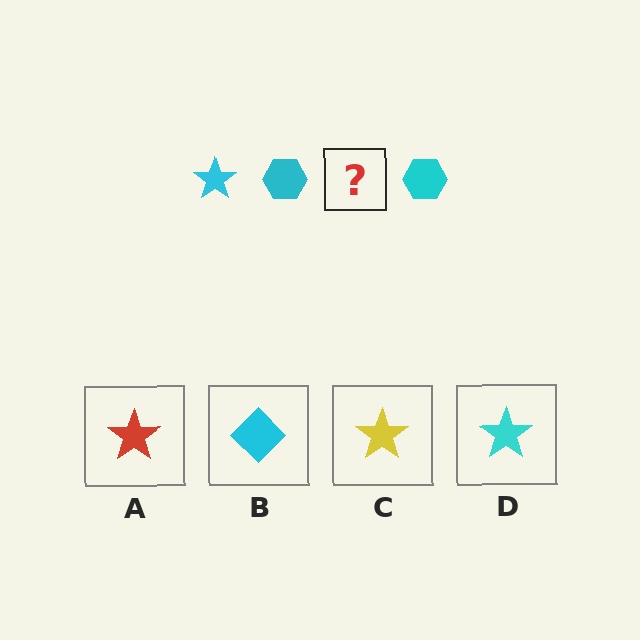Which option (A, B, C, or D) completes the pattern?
D.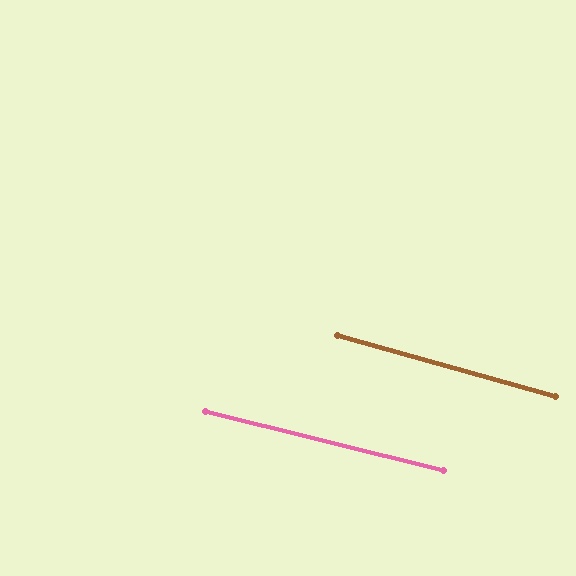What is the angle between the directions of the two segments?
Approximately 2 degrees.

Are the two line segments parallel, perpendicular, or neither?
Parallel — their directions differ by only 1.8°.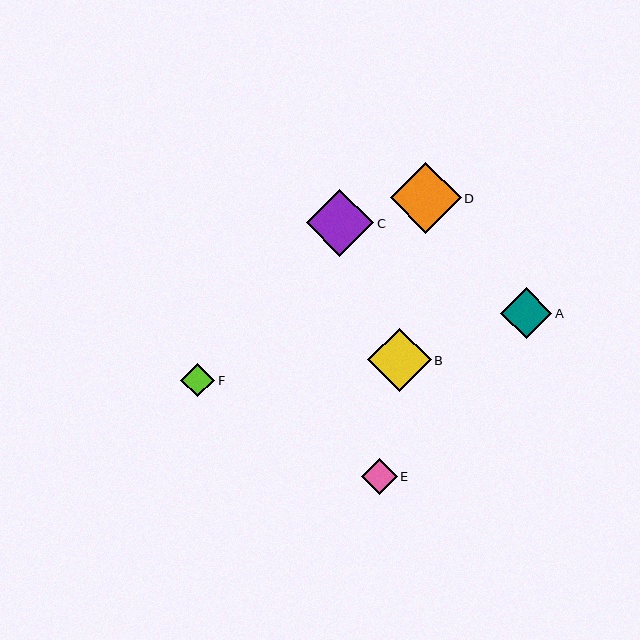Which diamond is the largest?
Diamond D is the largest with a size of approximately 71 pixels.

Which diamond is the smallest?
Diamond F is the smallest with a size of approximately 34 pixels.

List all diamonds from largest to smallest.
From largest to smallest: D, C, B, A, E, F.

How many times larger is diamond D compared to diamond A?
Diamond D is approximately 1.4 times the size of diamond A.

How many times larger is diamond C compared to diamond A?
Diamond C is approximately 1.3 times the size of diamond A.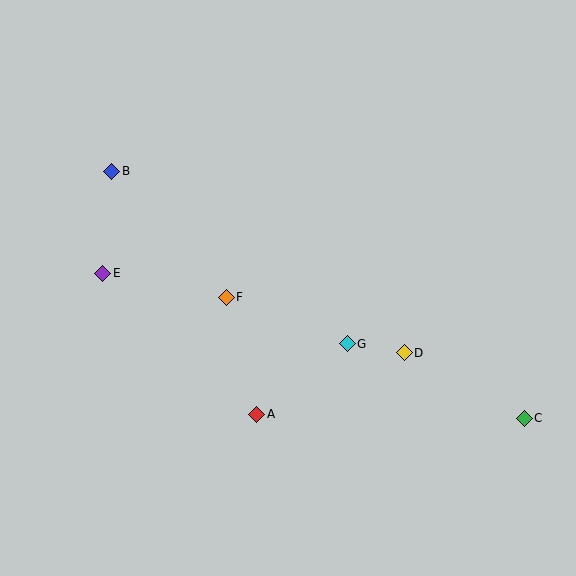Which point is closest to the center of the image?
Point F at (226, 297) is closest to the center.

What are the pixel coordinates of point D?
Point D is at (404, 353).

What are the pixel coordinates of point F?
Point F is at (226, 297).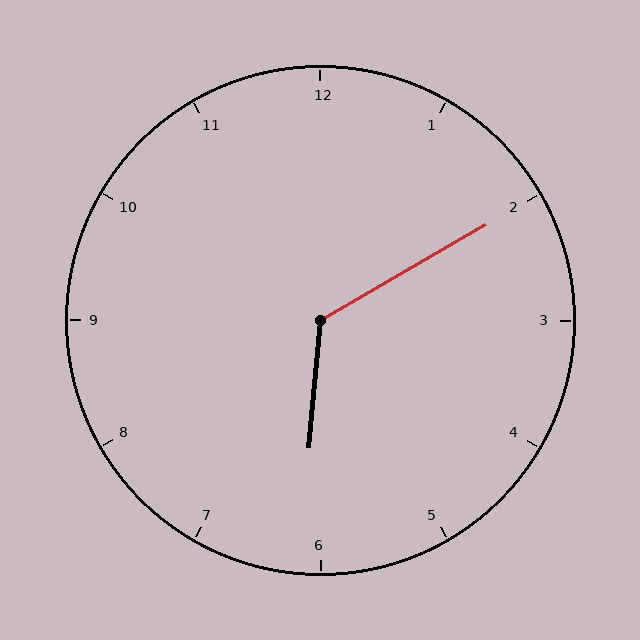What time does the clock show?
6:10.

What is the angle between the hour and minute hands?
Approximately 125 degrees.